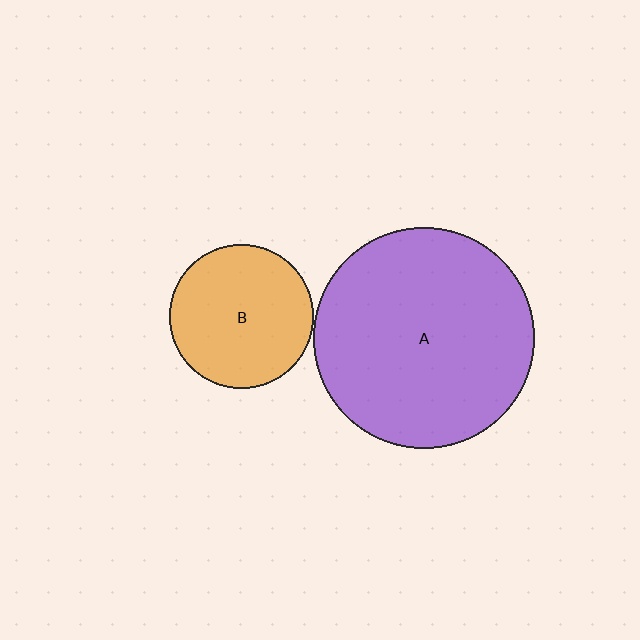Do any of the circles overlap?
No, none of the circles overlap.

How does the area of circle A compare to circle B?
Approximately 2.3 times.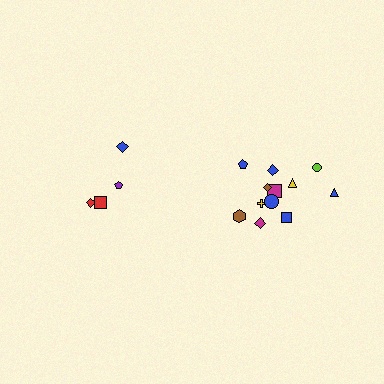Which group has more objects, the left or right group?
The right group.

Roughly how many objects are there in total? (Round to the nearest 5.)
Roughly 15 objects in total.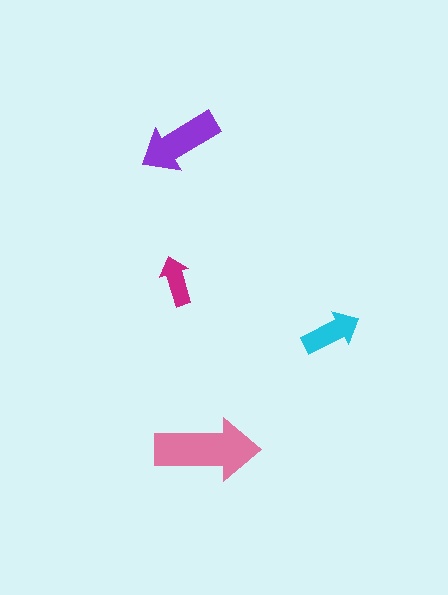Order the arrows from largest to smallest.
the pink one, the purple one, the cyan one, the magenta one.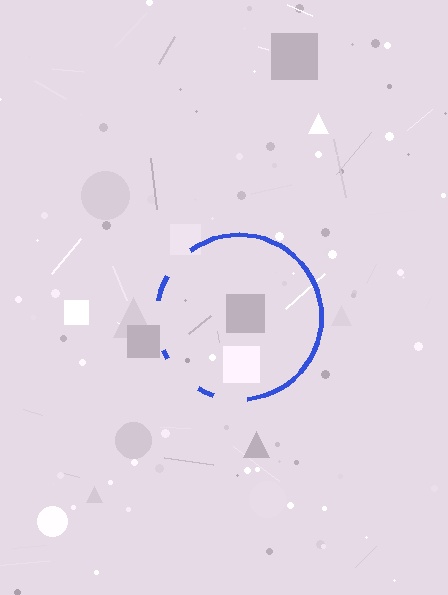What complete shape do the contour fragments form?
The contour fragments form a circle.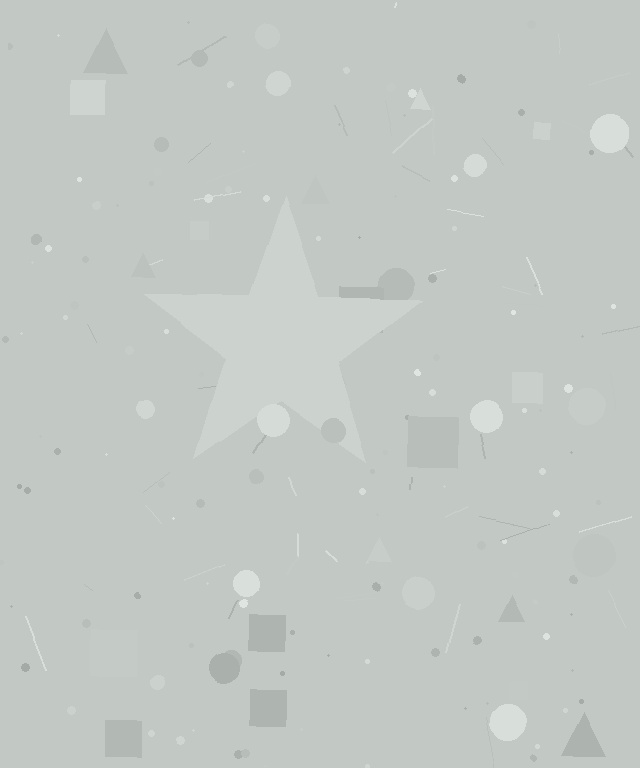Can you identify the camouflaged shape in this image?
The camouflaged shape is a star.